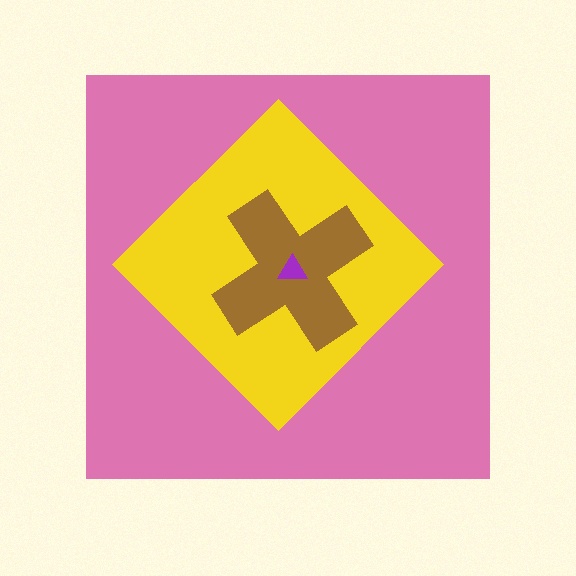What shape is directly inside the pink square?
The yellow diamond.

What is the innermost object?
The purple triangle.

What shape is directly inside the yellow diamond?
The brown cross.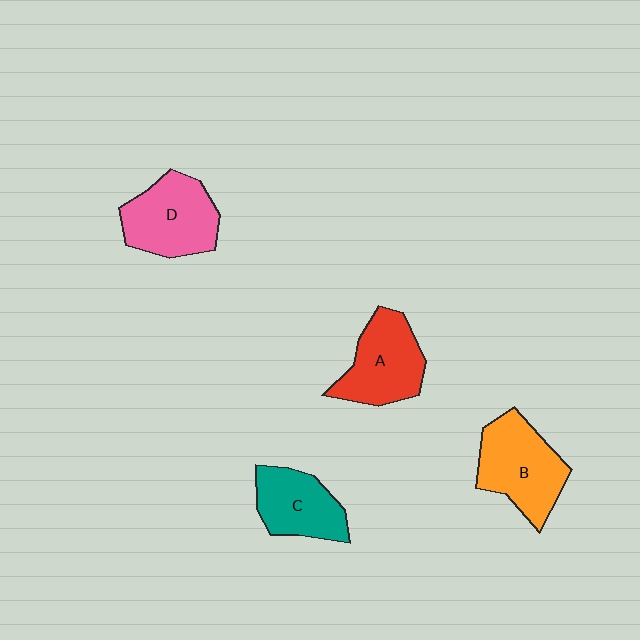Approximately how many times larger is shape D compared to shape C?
Approximately 1.2 times.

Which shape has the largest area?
Shape B (orange).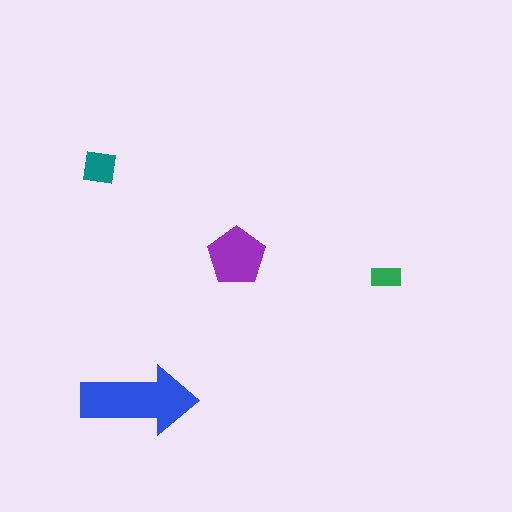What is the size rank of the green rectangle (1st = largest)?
4th.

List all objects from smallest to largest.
The green rectangle, the teal square, the purple pentagon, the blue arrow.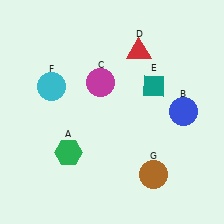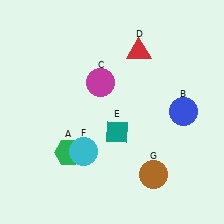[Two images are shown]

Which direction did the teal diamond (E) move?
The teal diamond (E) moved down.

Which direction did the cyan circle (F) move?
The cyan circle (F) moved down.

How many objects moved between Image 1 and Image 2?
2 objects moved between the two images.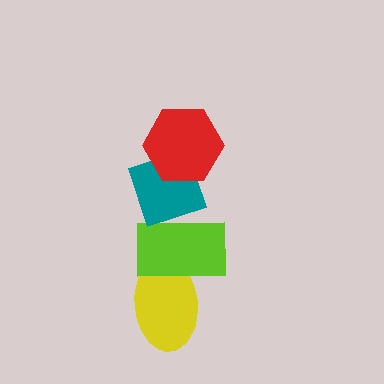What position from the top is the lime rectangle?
The lime rectangle is 3rd from the top.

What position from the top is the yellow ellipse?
The yellow ellipse is 4th from the top.